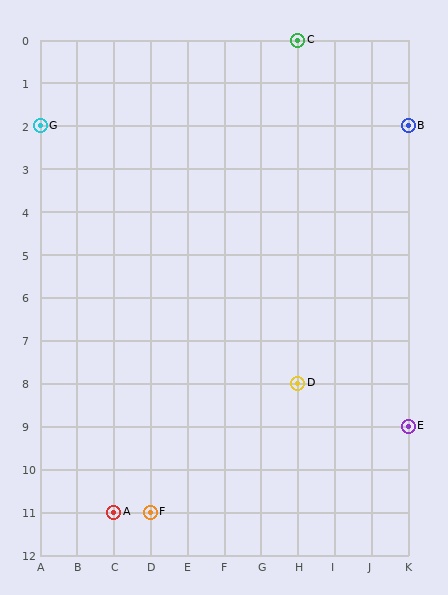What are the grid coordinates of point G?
Point G is at grid coordinates (A, 2).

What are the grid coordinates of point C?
Point C is at grid coordinates (H, 0).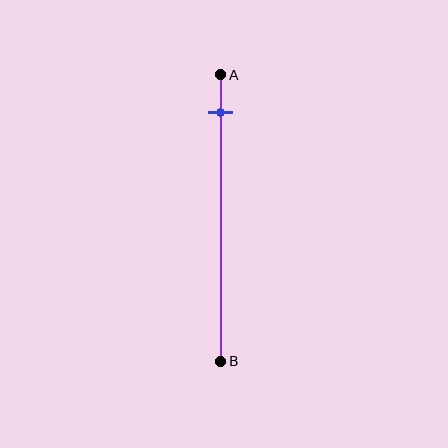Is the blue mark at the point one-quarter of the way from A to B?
No, the mark is at about 15% from A, not at the 25% one-quarter point.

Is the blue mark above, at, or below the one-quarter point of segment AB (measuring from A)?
The blue mark is above the one-quarter point of segment AB.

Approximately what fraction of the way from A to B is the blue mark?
The blue mark is approximately 15% of the way from A to B.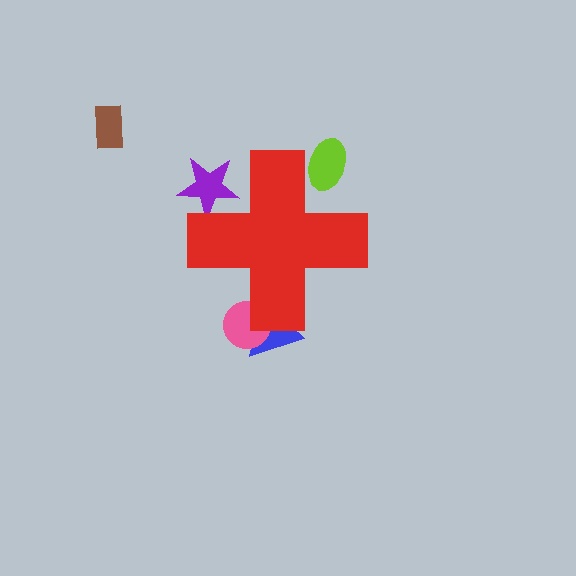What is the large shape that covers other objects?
A red cross.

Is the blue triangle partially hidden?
Yes, the blue triangle is partially hidden behind the red cross.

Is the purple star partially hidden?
Yes, the purple star is partially hidden behind the red cross.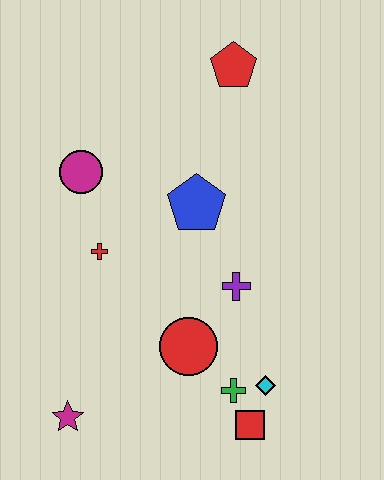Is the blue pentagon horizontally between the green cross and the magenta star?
Yes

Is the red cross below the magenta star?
No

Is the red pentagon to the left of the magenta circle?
No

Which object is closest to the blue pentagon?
The purple cross is closest to the blue pentagon.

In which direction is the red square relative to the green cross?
The red square is below the green cross.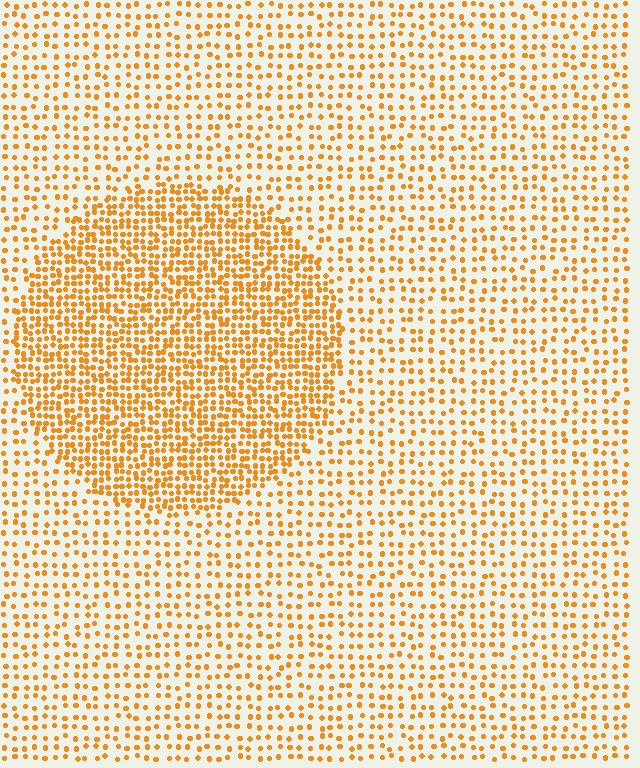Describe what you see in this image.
The image contains small orange elements arranged at two different densities. A circle-shaped region is visible where the elements are more densely packed than the surrounding area.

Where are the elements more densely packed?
The elements are more densely packed inside the circle boundary.